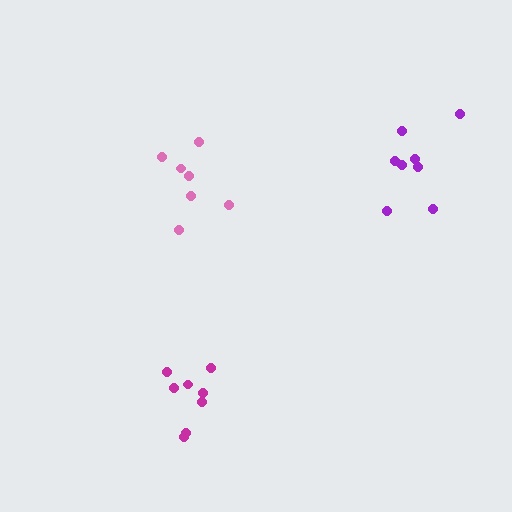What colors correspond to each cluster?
The clusters are colored: pink, purple, magenta.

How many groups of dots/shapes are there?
There are 3 groups.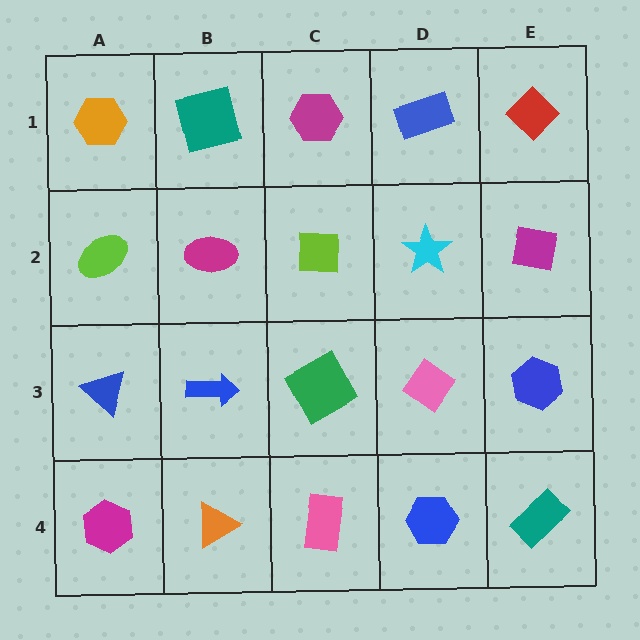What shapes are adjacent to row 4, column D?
A pink diamond (row 3, column D), a pink rectangle (row 4, column C), a teal rectangle (row 4, column E).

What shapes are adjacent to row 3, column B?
A magenta ellipse (row 2, column B), an orange triangle (row 4, column B), a blue triangle (row 3, column A), a green square (row 3, column C).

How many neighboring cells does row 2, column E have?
3.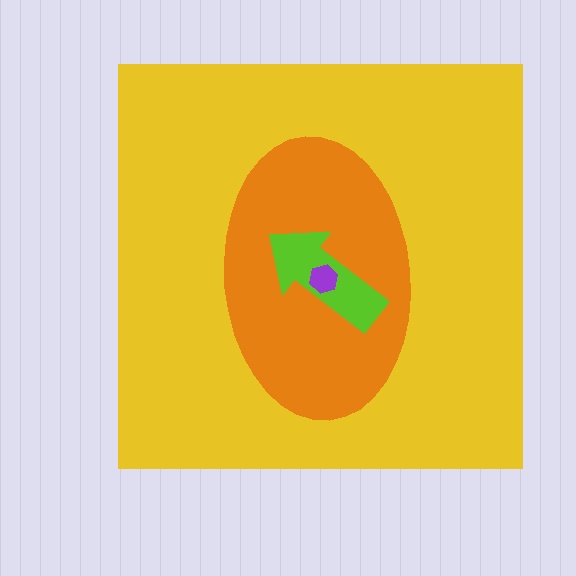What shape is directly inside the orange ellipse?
The lime arrow.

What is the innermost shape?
The purple hexagon.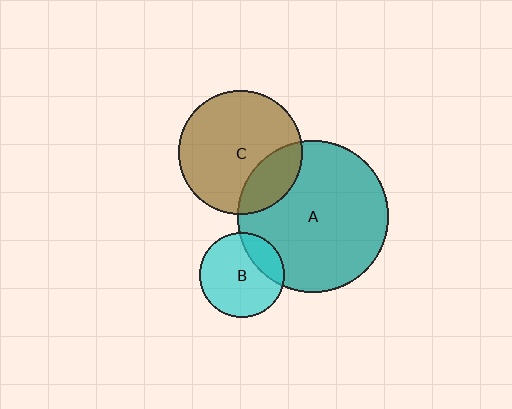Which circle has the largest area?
Circle A (teal).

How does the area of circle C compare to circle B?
Approximately 2.1 times.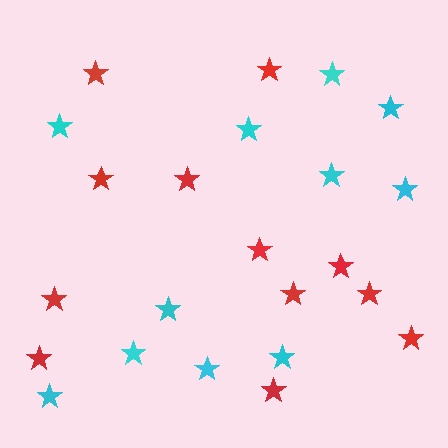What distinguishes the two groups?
There are 2 groups: one group of cyan stars (11) and one group of red stars (12).